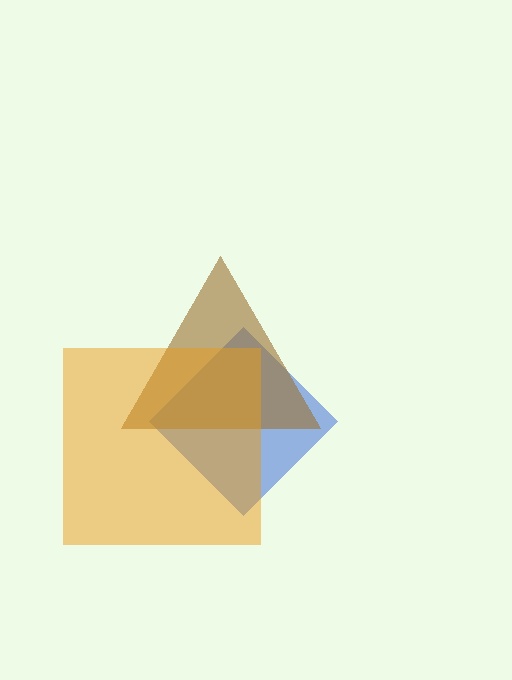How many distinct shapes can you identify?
There are 3 distinct shapes: a blue diamond, a brown triangle, an orange square.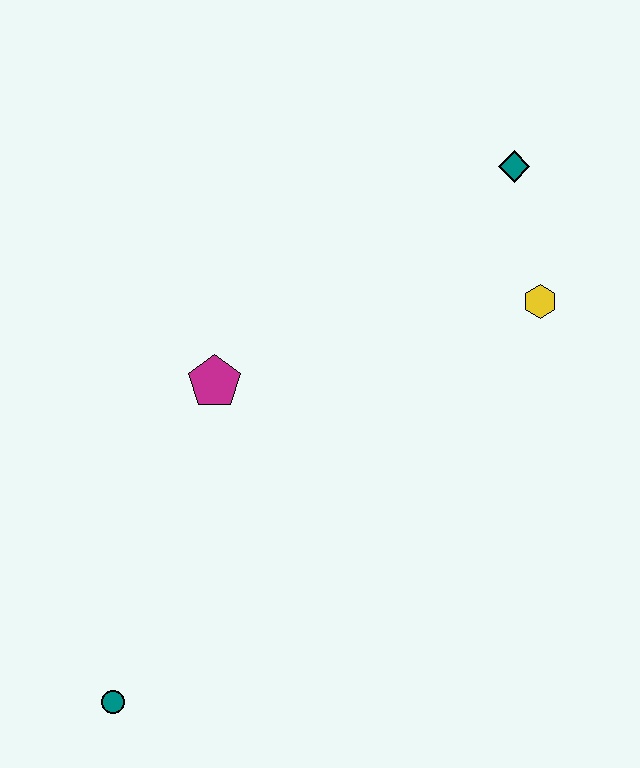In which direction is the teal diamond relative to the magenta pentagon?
The teal diamond is to the right of the magenta pentagon.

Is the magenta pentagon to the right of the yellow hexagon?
No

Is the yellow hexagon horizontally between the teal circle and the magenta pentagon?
No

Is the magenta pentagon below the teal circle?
No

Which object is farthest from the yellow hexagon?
The teal circle is farthest from the yellow hexagon.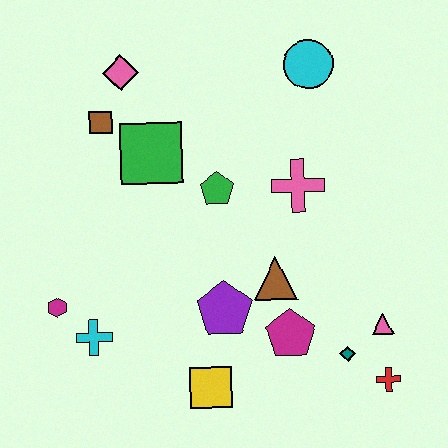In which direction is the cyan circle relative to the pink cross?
The cyan circle is above the pink cross.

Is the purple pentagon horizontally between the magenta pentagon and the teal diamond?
No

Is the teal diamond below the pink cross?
Yes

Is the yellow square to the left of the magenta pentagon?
Yes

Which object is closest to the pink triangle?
The teal diamond is closest to the pink triangle.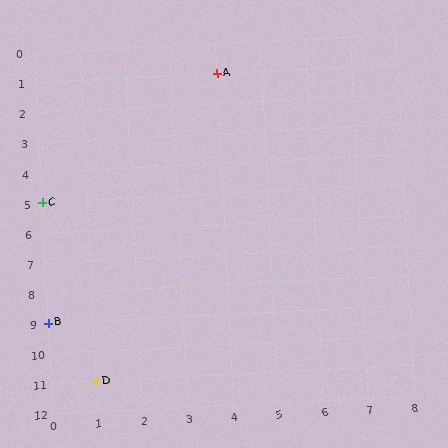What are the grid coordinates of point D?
Point D is at grid coordinates (1, 11).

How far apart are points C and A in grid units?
Points C and A are 4 columns and 4 rows apart (about 5.7 grid units diagonally).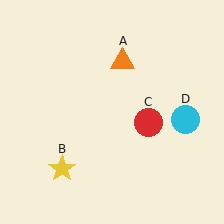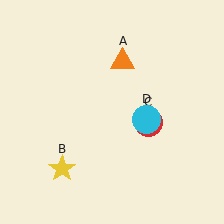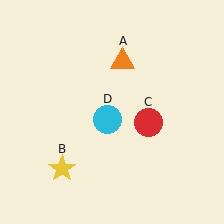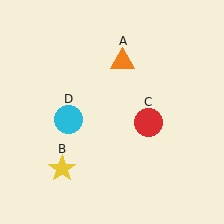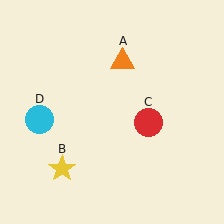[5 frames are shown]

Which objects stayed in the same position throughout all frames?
Orange triangle (object A) and yellow star (object B) and red circle (object C) remained stationary.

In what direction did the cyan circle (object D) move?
The cyan circle (object D) moved left.